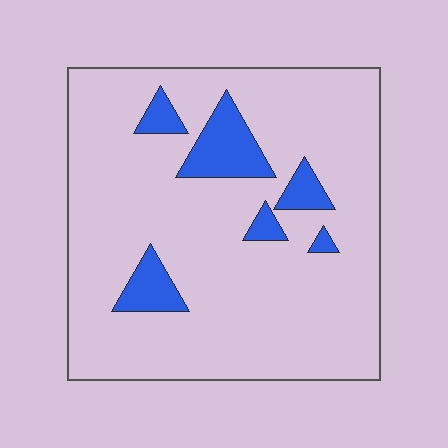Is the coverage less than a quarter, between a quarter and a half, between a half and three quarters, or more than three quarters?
Less than a quarter.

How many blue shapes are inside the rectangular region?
6.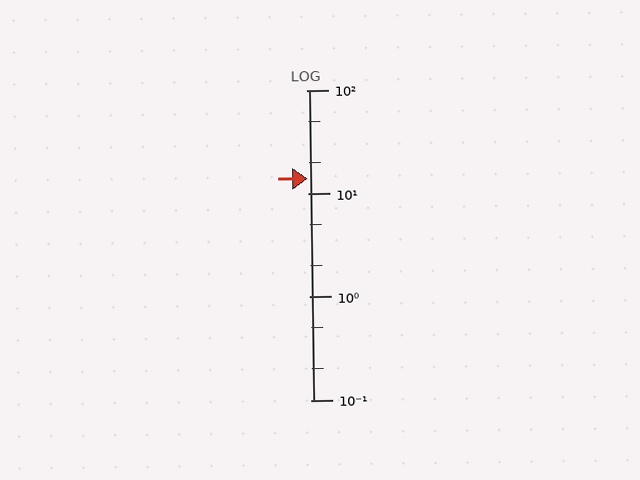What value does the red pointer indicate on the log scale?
The pointer indicates approximately 14.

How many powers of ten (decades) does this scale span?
The scale spans 3 decades, from 0.1 to 100.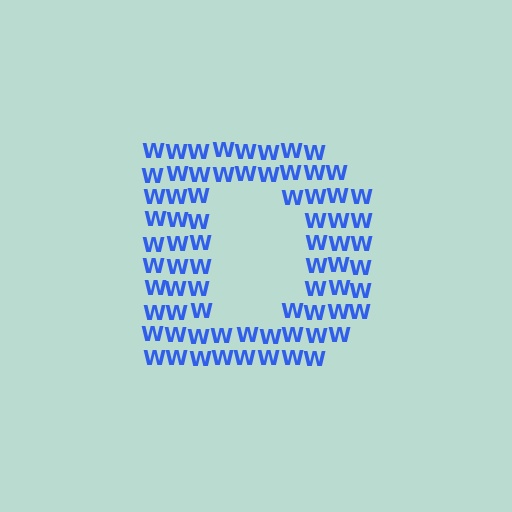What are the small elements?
The small elements are letter W's.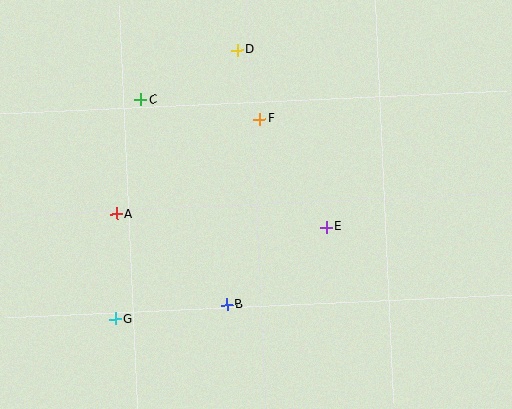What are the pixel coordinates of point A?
Point A is at (117, 214).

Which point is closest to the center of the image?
Point E at (326, 227) is closest to the center.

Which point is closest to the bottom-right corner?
Point E is closest to the bottom-right corner.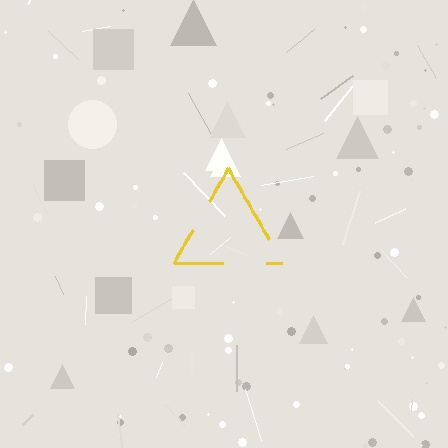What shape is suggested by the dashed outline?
The dashed outline suggests a triangle.